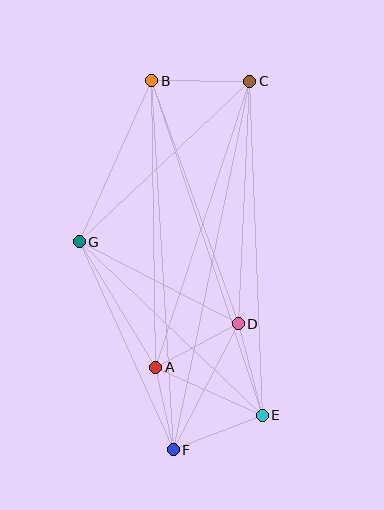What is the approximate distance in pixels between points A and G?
The distance between A and G is approximately 147 pixels.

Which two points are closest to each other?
Points A and F are closest to each other.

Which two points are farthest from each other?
Points C and F are farthest from each other.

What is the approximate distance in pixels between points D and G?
The distance between D and G is approximately 179 pixels.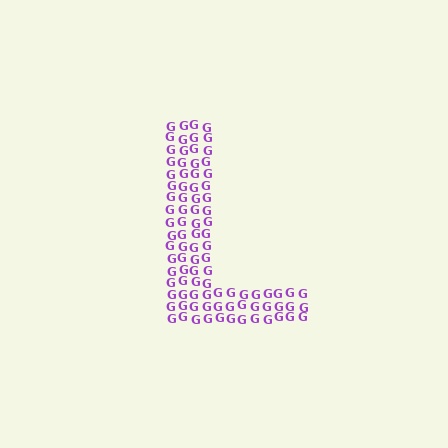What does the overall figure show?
The overall figure shows the letter L.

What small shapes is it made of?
It is made of small letter G's.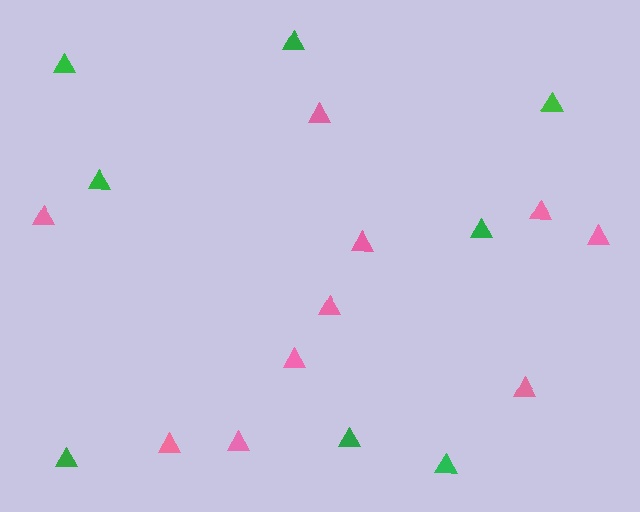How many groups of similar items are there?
There are 2 groups: one group of green triangles (8) and one group of pink triangles (10).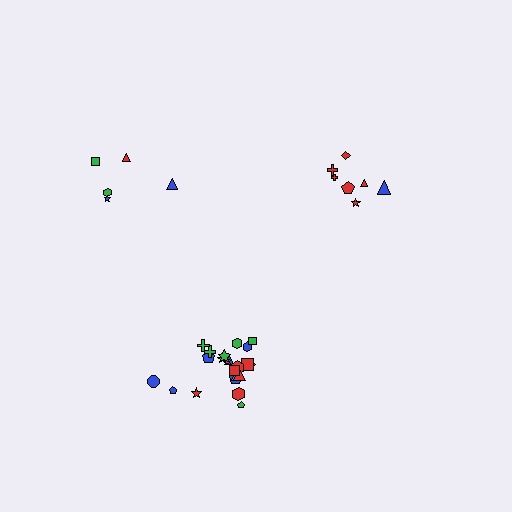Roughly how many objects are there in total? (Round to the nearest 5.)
Roughly 35 objects in total.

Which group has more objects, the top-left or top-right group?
The top-right group.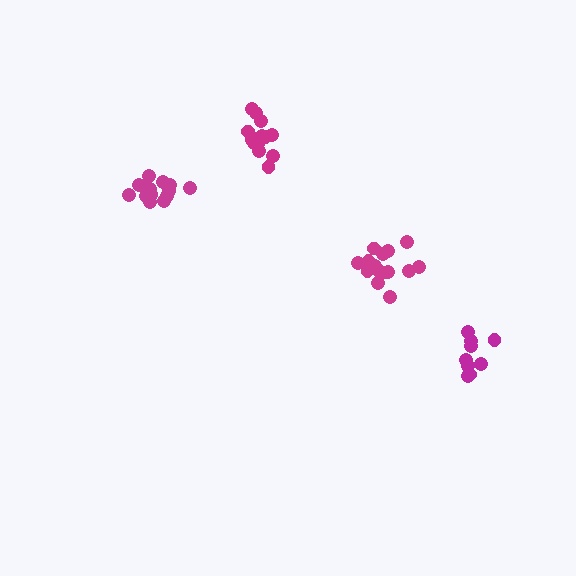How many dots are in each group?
Group 1: 16 dots, Group 2: 15 dots, Group 3: 10 dots, Group 4: 14 dots (55 total).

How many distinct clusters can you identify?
There are 4 distinct clusters.